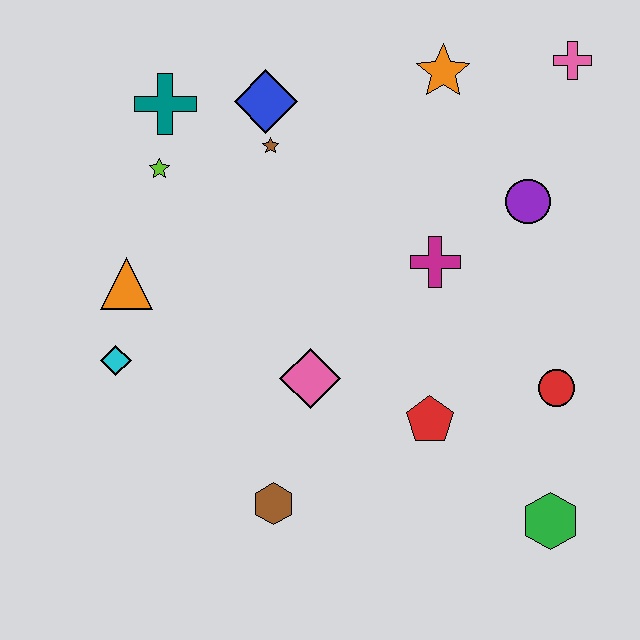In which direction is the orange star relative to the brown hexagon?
The orange star is above the brown hexagon.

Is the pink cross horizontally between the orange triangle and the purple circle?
No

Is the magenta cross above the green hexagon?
Yes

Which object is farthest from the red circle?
The teal cross is farthest from the red circle.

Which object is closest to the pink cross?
The orange star is closest to the pink cross.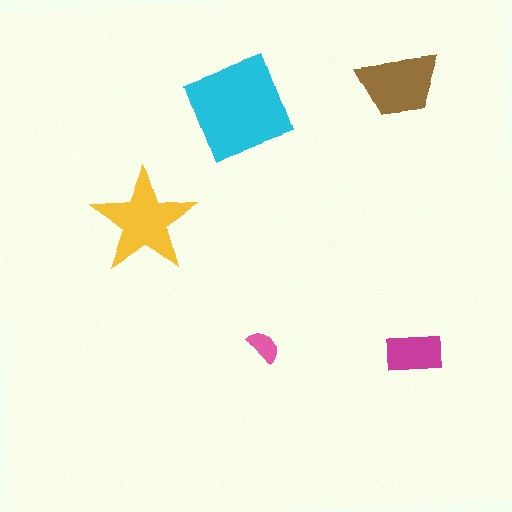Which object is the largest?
The cyan diamond.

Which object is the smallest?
The pink semicircle.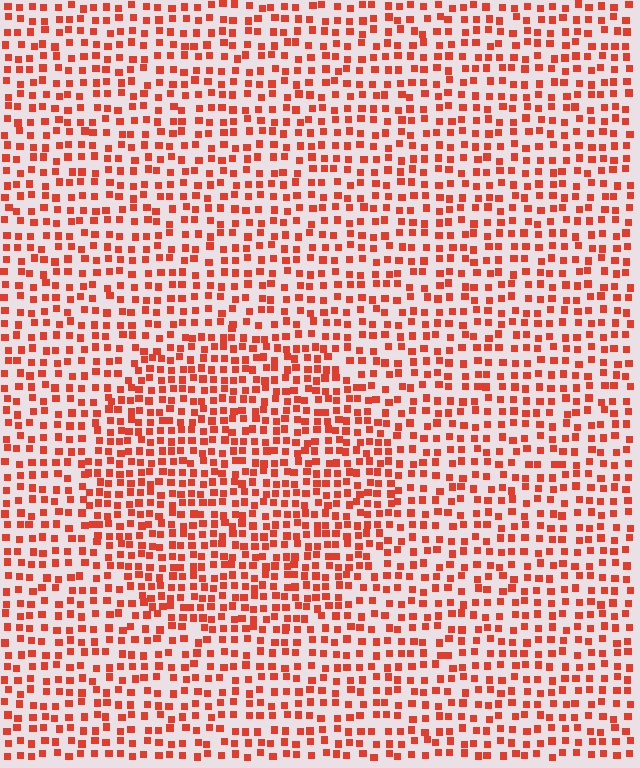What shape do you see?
I see a circle.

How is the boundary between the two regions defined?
The boundary is defined by a change in element density (approximately 1.5x ratio). All elements are the same color, size, and shape.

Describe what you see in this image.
The image contains small red elements arranged at two different densities. A circle-shaped region is visible where the elements are more densely packed than the surrounding area.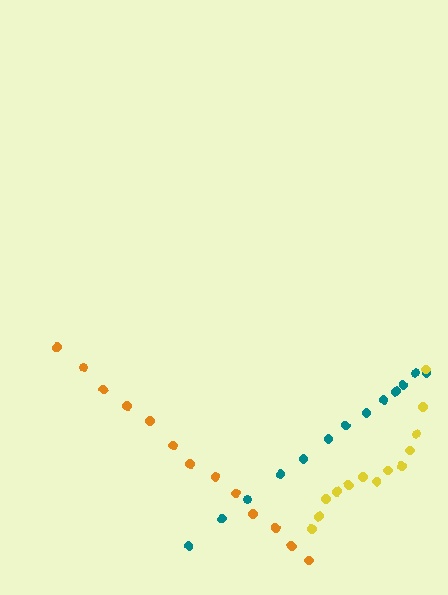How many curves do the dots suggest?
There are 3 distinct paths.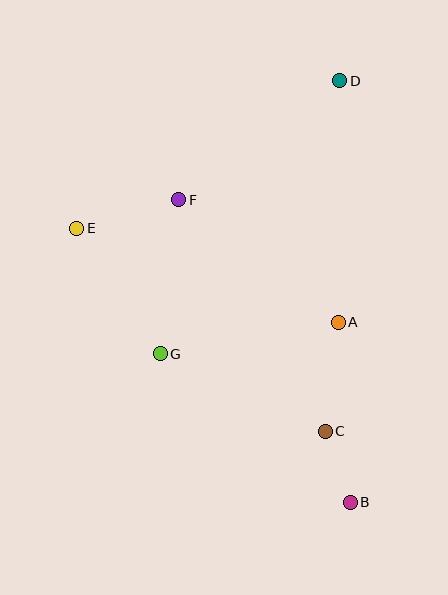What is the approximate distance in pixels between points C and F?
The distance between C and F is approximately 274 pixels.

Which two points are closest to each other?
Points B and C are closest to each other.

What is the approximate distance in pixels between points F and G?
The distance between F and G is approximately 155 pixels.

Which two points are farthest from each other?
Points B and D are farthest from each other.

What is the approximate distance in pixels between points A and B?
The distance between A and B is approximately 180 pixels.